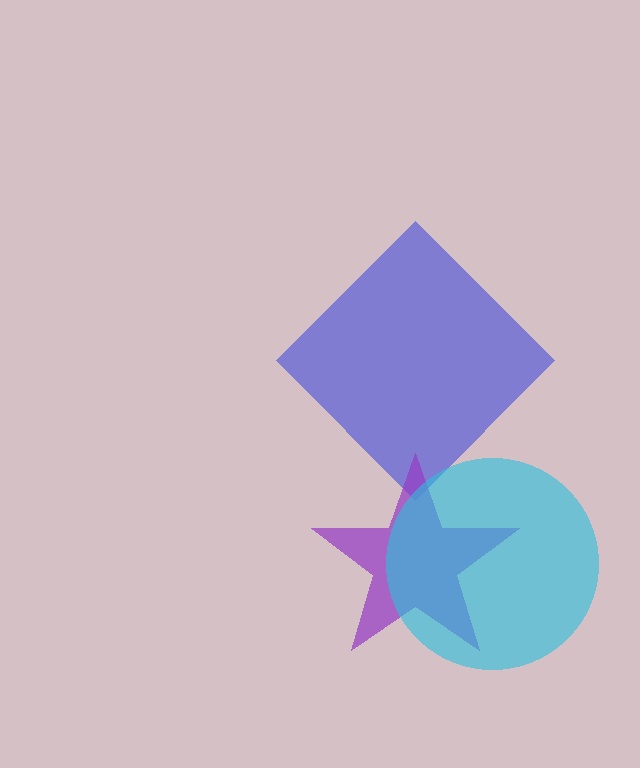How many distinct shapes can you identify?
There are 3 distinct shapes: a blue diamond, a purple star, a cyan circle.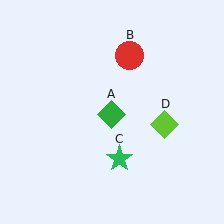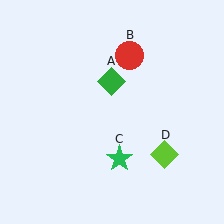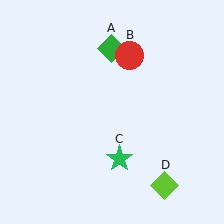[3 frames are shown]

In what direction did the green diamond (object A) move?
The green diamond (object A) moved up.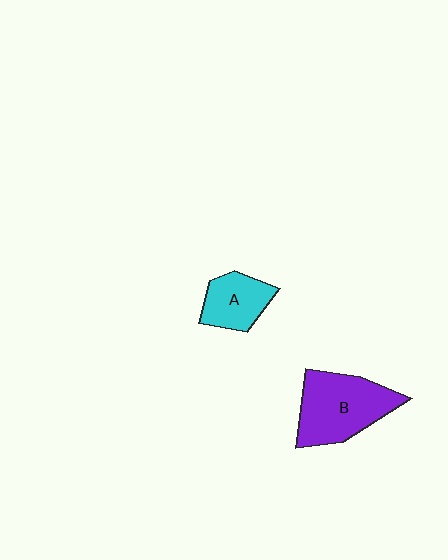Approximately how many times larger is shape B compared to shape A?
Approximately 1.7 times.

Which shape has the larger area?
Shape B (purple).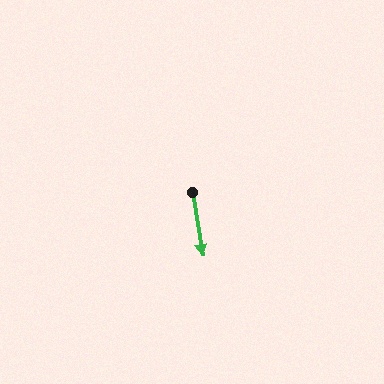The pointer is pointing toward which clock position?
Roughly 6 o'clock.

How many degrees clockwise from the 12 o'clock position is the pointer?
Approximately 171 degrees.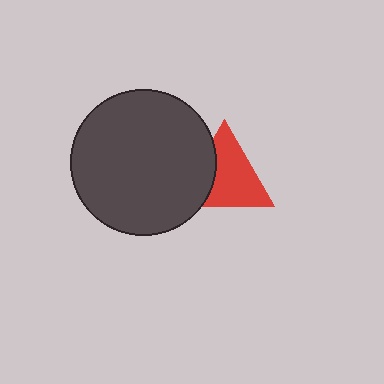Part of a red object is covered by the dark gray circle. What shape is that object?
It is a triangle.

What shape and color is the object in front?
The object in front is a dark gray circle.